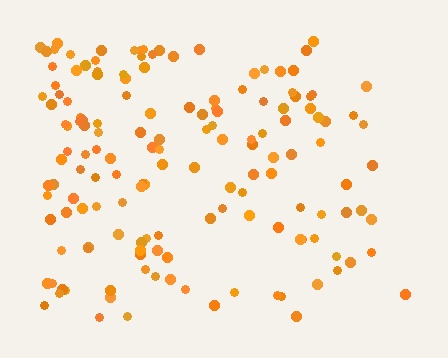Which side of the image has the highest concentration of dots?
The left.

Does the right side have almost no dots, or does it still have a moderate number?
Still a moderate number, just noticeably fewer than the left.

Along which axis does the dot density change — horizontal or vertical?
Horizontal.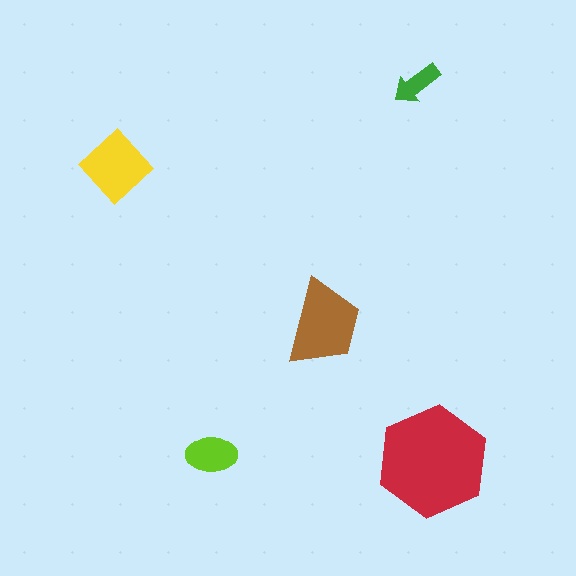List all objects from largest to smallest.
The red hexagon, the brown trapezoid, the yellow diamond, the lime ellipse, the green arrow.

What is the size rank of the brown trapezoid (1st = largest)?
2nd.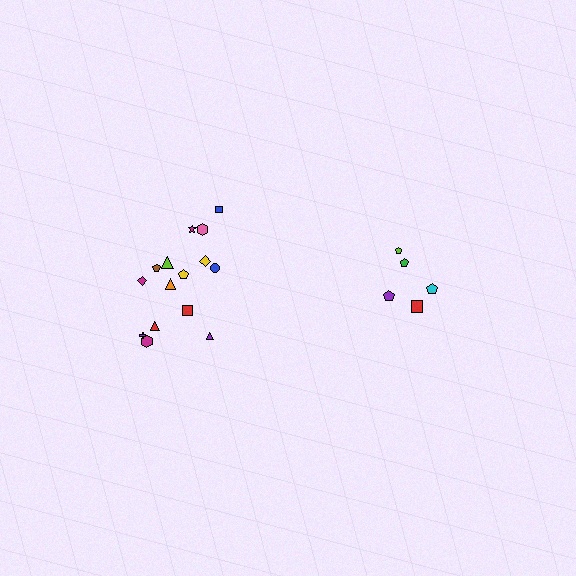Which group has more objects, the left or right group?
The left group.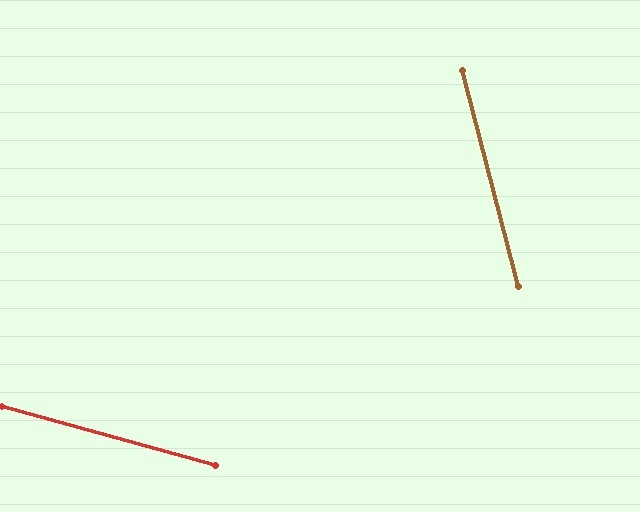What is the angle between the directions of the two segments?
Approximately 60 degrees.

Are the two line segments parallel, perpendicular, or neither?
Neither parallel nor perpendicular — they differ by about 60°.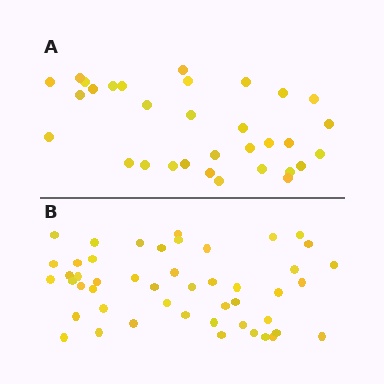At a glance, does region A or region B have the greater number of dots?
Region B (the bottom region) has more dots.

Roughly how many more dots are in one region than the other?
Region B has approximately 15 more dots than region A.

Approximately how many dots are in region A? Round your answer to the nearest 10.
About 30 dots. (The exact count is 32, which rounds to 30.)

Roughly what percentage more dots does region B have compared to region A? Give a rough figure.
About 50% more.